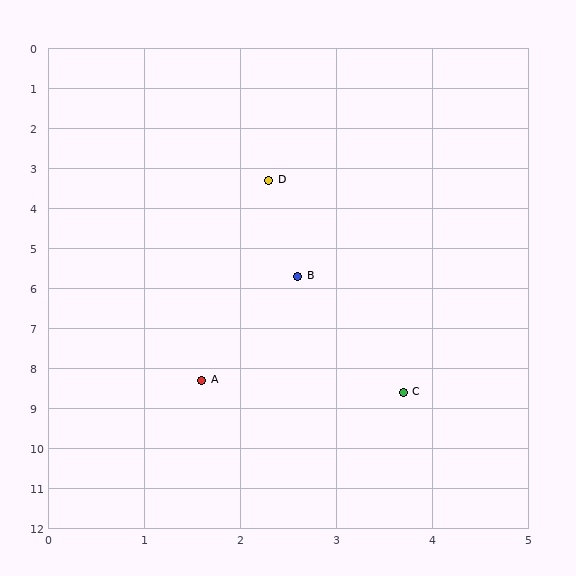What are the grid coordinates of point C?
Point C is at approximately (3.7, 8.6).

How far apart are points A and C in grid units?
Points A and C are about 2.1 grid units apart.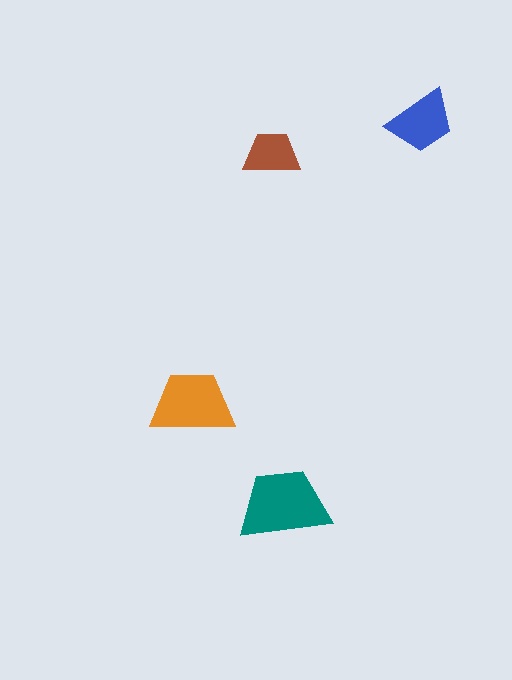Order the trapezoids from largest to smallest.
the teal one, the orange one, the blue one, the brown one.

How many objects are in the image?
There are 4 objects in the image.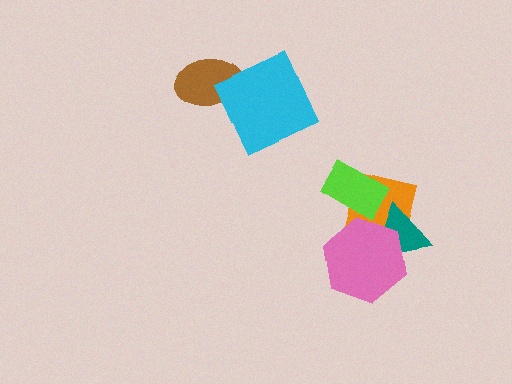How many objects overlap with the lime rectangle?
1 object overlaps with the lime rectangle.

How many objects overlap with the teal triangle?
2 objects overlap with the teal triangle.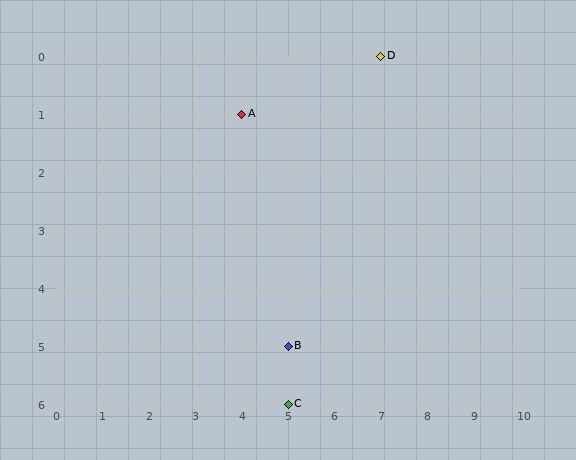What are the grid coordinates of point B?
Point B is at grid coordinates (5, 5).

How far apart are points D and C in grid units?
Points D and C are 2 columns and 6 rows apart (about 6.3 grid units diagonally).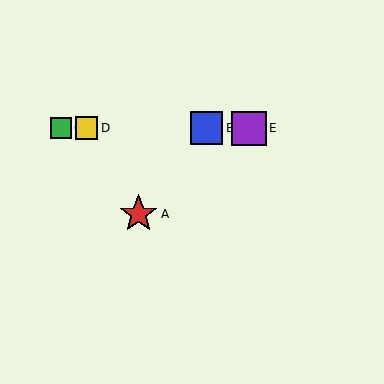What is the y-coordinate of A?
Object A is at y≈214.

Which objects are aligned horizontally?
Objects B, C, D, E are aligned horizontally.